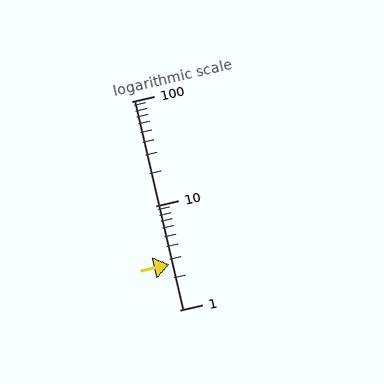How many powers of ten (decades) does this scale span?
The scale spans 2 decades, from 1 to 100.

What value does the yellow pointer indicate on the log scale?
The pointer indicates approximately 2.7.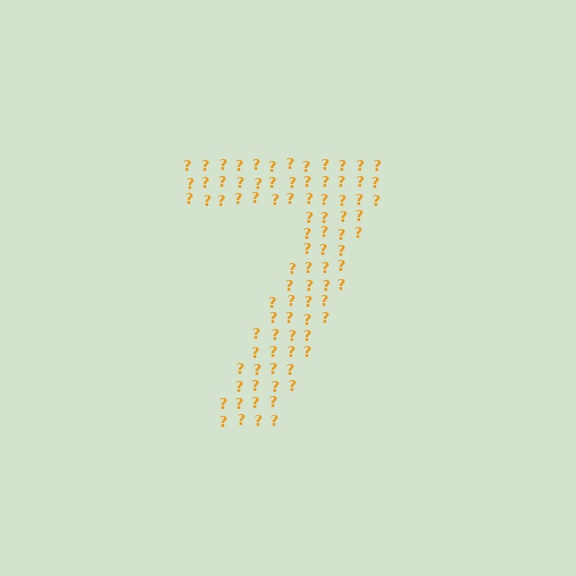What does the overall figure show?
The overall figure shows the digit 7.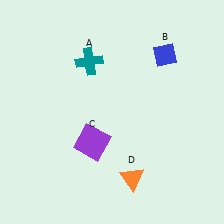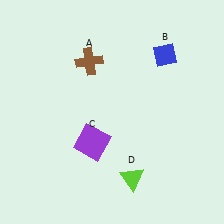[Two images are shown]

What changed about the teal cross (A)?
In Image 1, A is teal. In Image 2, it changed to brown.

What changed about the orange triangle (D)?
In Image 1, D is orange. In Image 2, it changed to lime.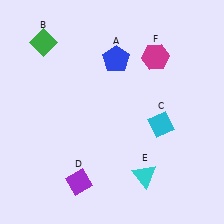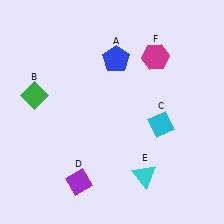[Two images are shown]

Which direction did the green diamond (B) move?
The green diamond (B) moved down.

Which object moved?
The green diamond (B) moved down.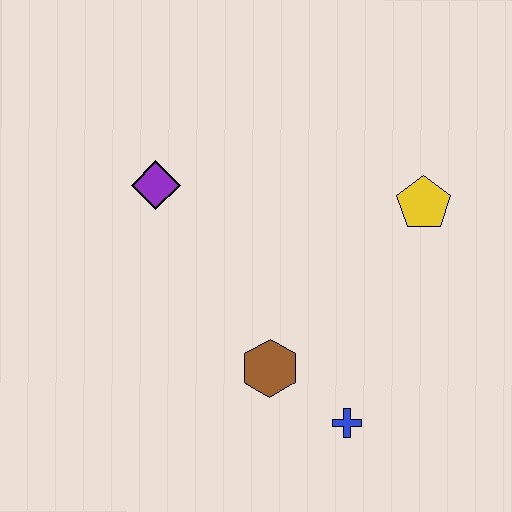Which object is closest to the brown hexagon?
The blue cross is closest to the brown hexagon.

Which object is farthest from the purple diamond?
The blue cross is farthest from the purple diamond.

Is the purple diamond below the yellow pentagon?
No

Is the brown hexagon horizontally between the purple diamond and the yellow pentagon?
Yes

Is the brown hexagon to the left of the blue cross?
Yes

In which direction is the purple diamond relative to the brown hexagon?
The purple diamond is above the brown hexagon.